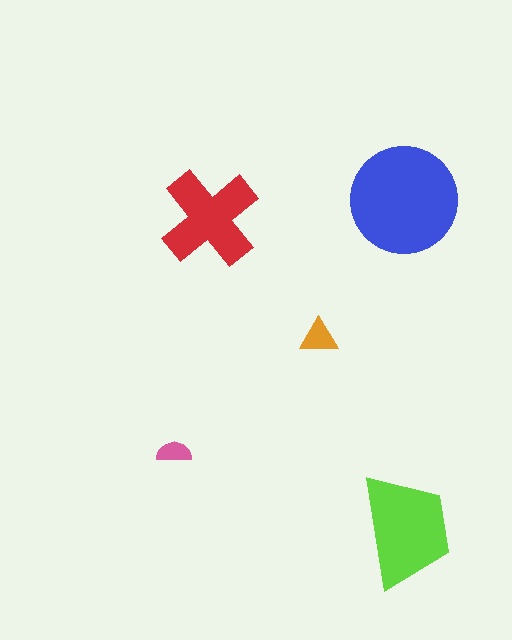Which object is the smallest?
The pink semicircle.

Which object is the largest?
The blue circle.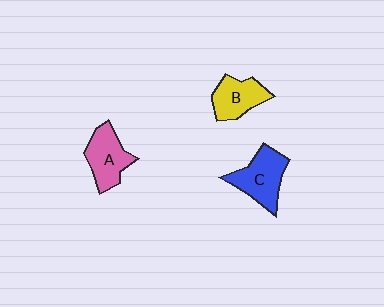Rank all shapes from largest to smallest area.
From largest to smallest: C (blue), A (pink), B (yellow).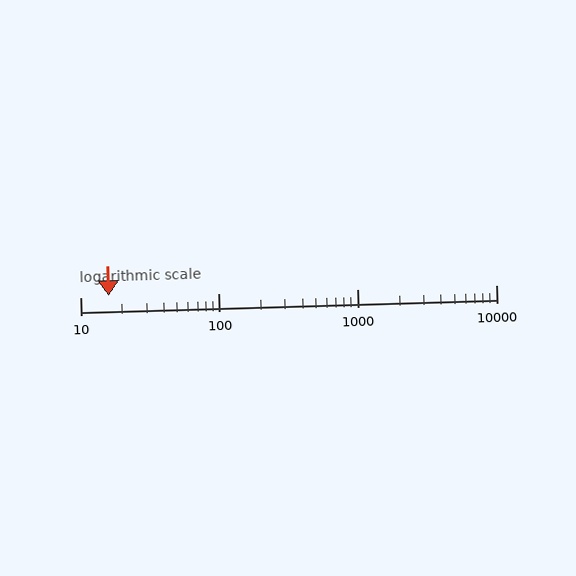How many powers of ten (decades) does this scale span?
The scale spans 3 decades, from 10 to 10000.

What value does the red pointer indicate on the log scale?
The pointer indicates approximately 16.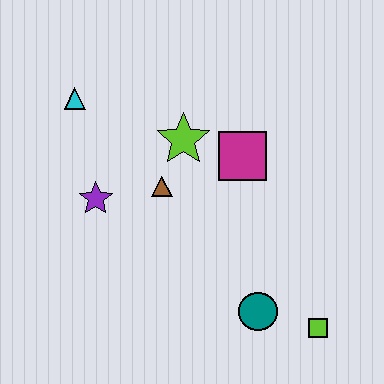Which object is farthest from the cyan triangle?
The lime square is farthest from the cyan triangle.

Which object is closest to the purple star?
The brown triangle is closest to the purple star.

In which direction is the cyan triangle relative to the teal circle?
The cyan triangle is above the teal circle.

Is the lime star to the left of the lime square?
Yes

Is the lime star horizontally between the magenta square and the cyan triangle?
Yes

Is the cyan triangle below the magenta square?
No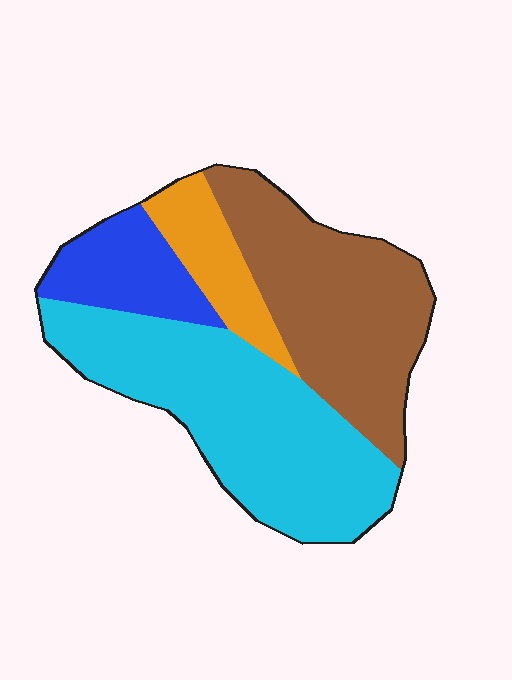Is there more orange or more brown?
Brown.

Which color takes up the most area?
Cyan, at roughly 40%.